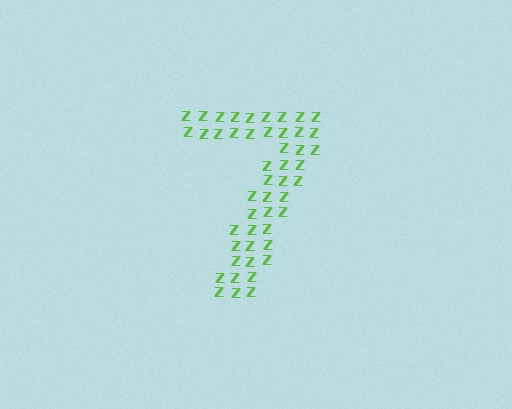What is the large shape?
The large shape is the digit 7.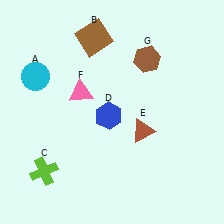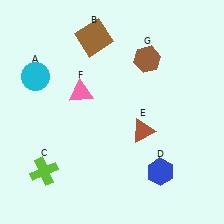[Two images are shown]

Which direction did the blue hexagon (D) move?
The blue hexagon (D) moved down.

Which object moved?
The blue hexagon (D) moved down.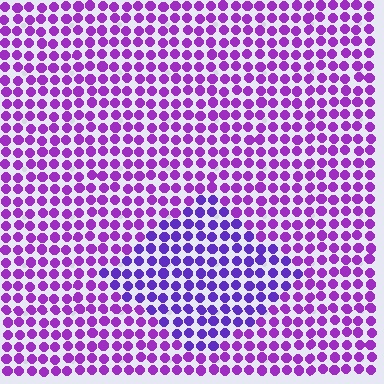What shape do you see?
I see a diamond.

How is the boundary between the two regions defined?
The boundary is defined purely by a slight shift in hue (about 26 degrees). Spacing, size, and orientation are identical on both sides.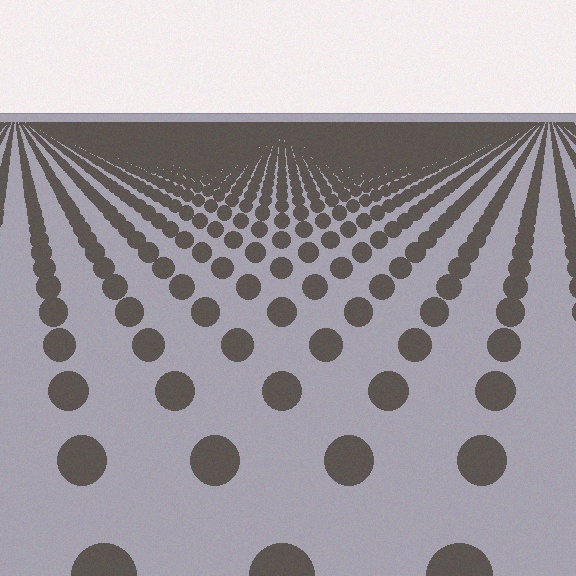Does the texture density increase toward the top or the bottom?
Density increases toward the top.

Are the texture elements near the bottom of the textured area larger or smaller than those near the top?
Larger. Near the bottom, elements are closer to the viewer and appear at a bigger on-screen size.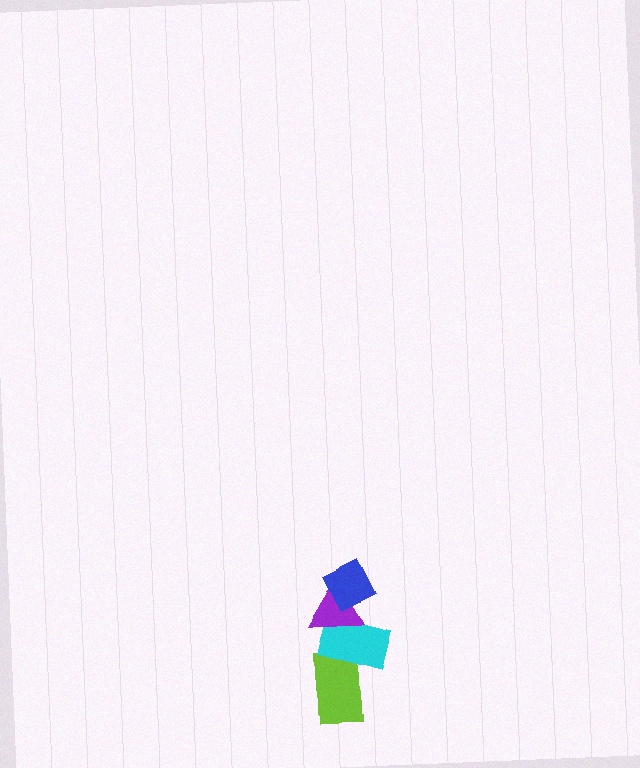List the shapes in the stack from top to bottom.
From top to bottom: the blue diamond, the purple triangle, the cyan rectangle, the lime rectangle.